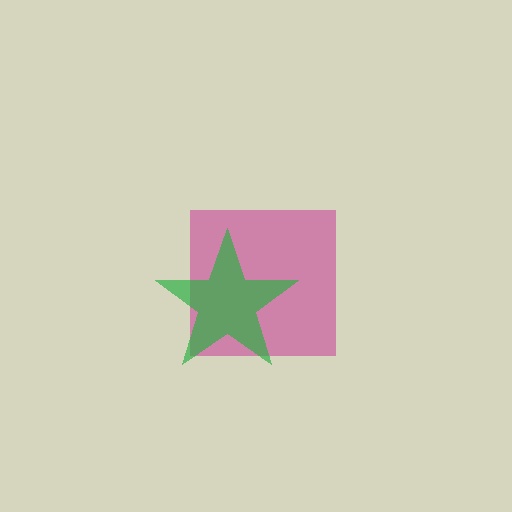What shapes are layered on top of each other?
The layered shapes are: a magenta square, a green star.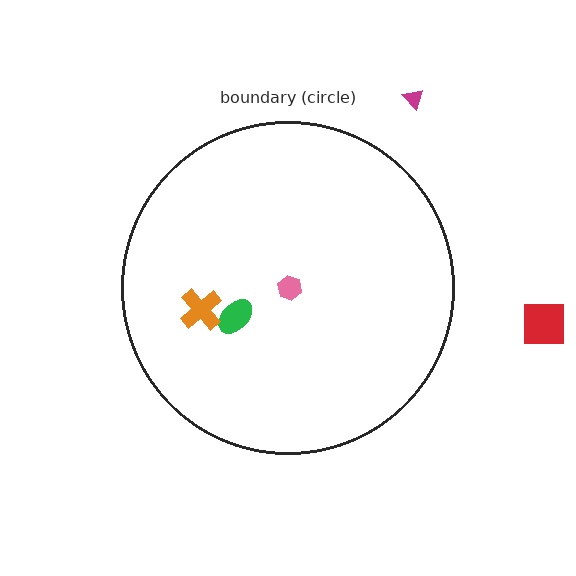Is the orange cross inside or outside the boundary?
Inside.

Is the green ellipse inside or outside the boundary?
Inside.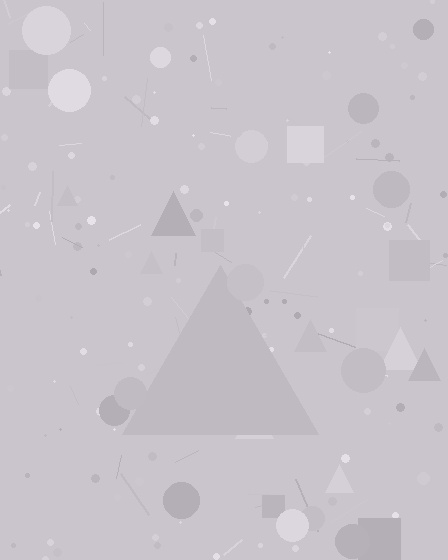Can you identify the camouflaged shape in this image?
The camouflaged shape is a triangle.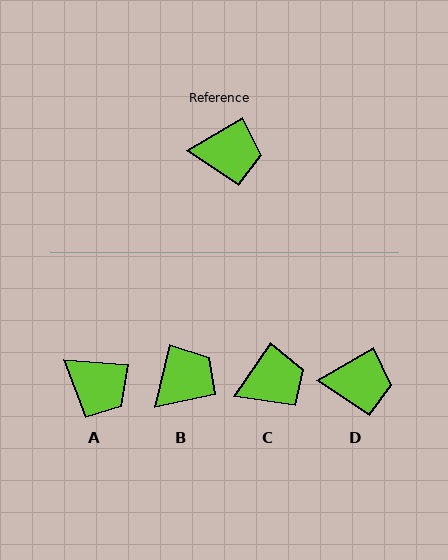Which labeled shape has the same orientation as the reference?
D.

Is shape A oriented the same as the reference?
No, it is off by about 35 degrees.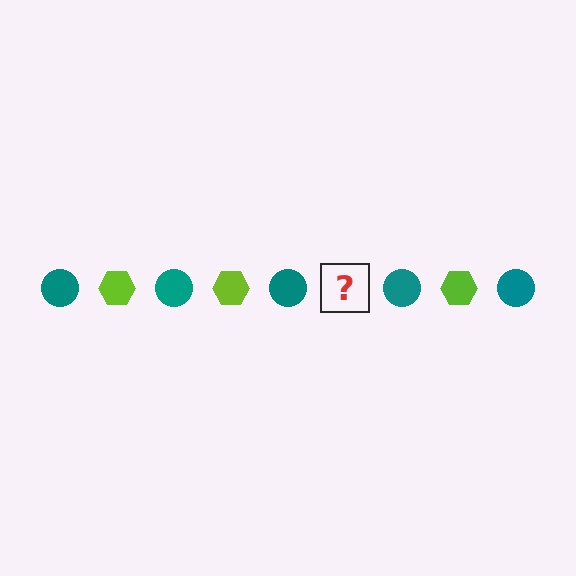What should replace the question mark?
The question mark should be replaced with a lime hexagon.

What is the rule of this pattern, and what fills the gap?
The rule is that the pattern alternates between teal circle and lime hexagon. The gap should be filled with a lime hexagon.